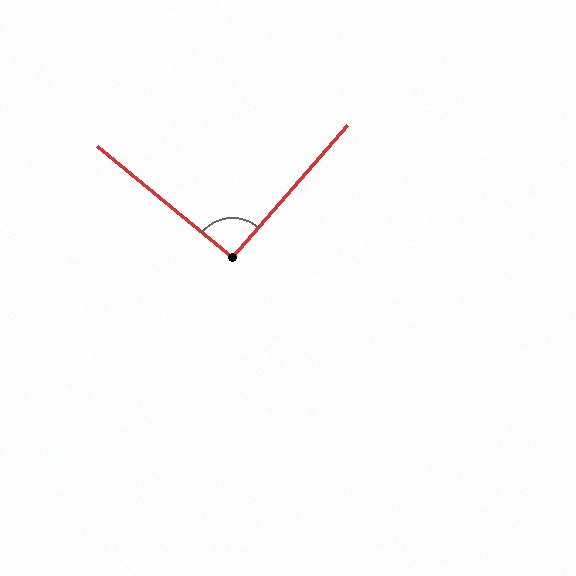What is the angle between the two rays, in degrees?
Approximately 92 degrees.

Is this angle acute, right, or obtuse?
It is approximately a right angle.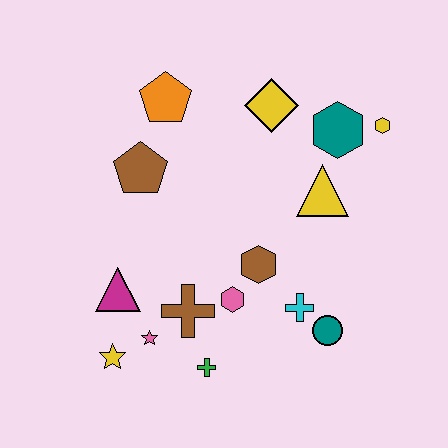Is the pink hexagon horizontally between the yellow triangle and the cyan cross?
No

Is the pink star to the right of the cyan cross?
No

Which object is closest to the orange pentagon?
The brown pentagon is closest to the orange pentagon.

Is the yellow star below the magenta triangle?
Yes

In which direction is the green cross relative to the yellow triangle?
The green cross is below the yellow triangle.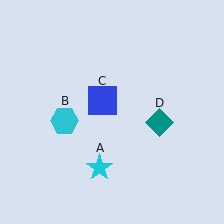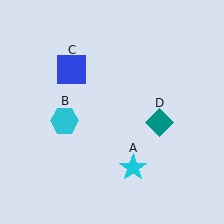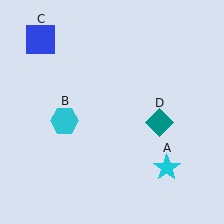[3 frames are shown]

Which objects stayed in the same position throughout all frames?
Cyan hexagon (object B) and teal diamond (object D) remained stationary.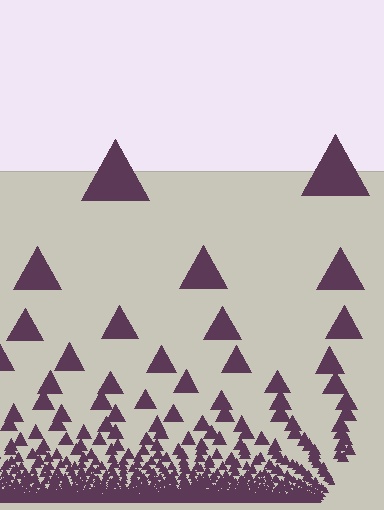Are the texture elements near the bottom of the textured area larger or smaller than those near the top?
Smaller. The gradient is inverted — elements near the bottom are smaller and denser.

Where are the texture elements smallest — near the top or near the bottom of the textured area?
Near the bottom.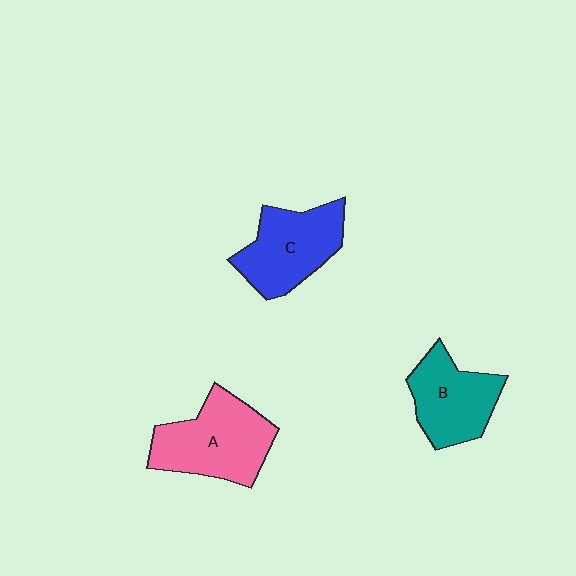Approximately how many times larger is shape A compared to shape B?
Approximately 1.2 times.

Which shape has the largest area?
Shape A (pink).